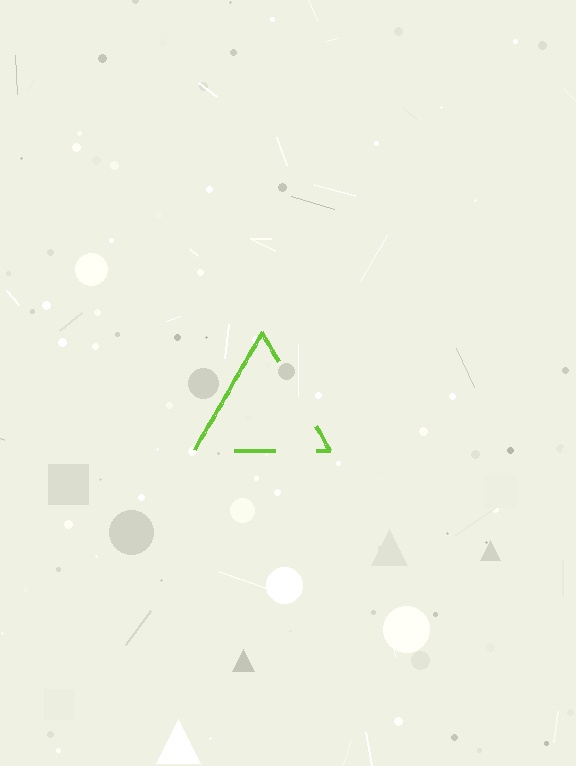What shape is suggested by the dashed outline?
The dashed outline suggests a triangle.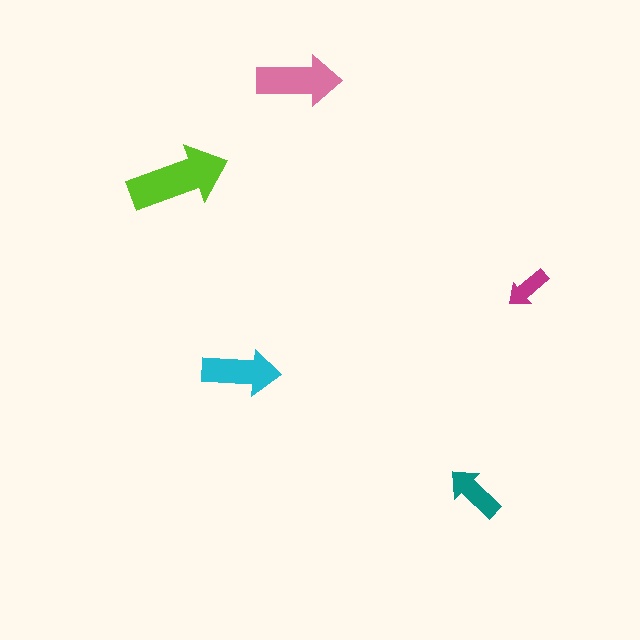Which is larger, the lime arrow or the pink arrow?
The lime one.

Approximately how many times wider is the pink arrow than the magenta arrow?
About 2 times wider.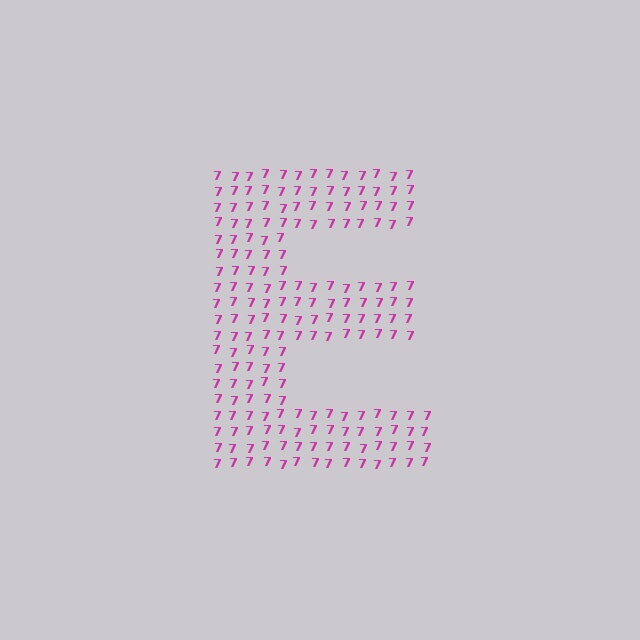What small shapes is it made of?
It is made of small digit 7's.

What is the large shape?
The large shape is the letter E.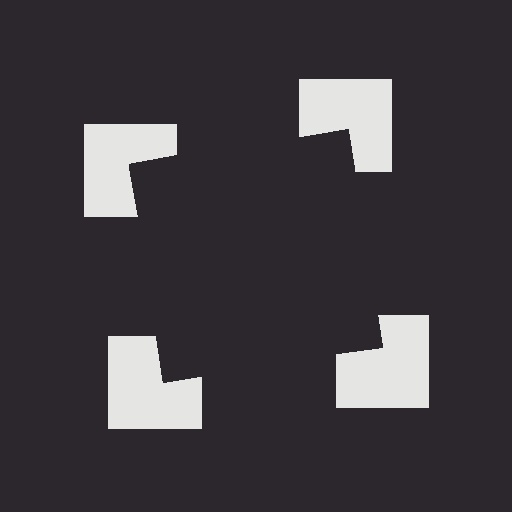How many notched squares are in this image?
There are 4 — one at each vertex of the illusory square.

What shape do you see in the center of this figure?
An illusory square — its edges are inferred from the aligned wedge cuts in the notched squares, not physically drawn.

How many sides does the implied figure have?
4 sides.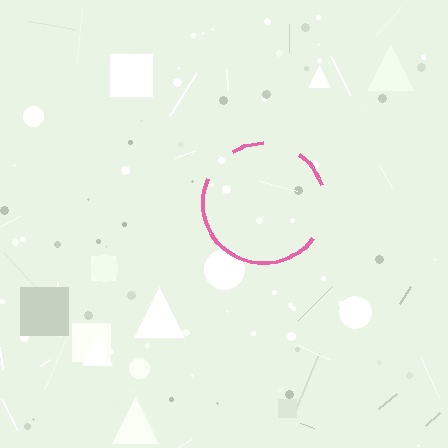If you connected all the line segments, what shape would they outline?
They would outline a circle.